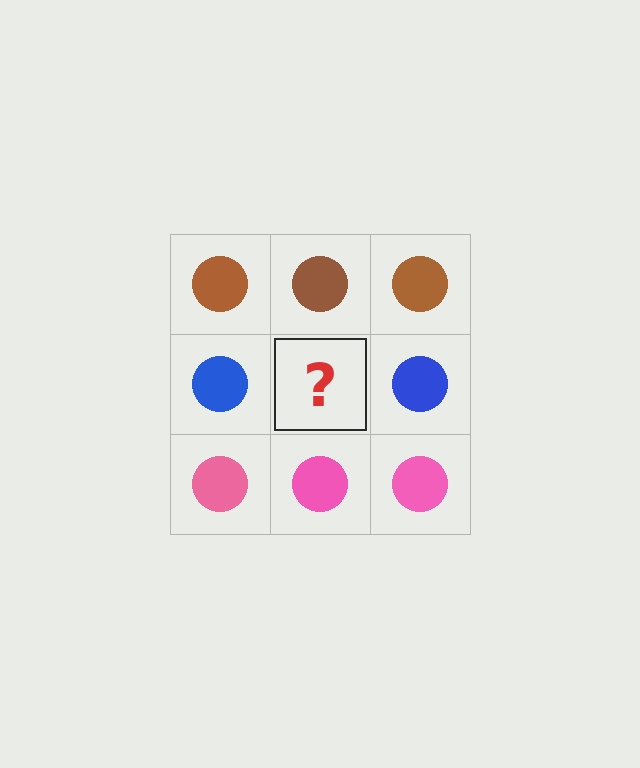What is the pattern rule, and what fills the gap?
The rule is that each row has a consistent color. The gap should be filled with a blue circle.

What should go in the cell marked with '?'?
The missing cell should contain a blue circle.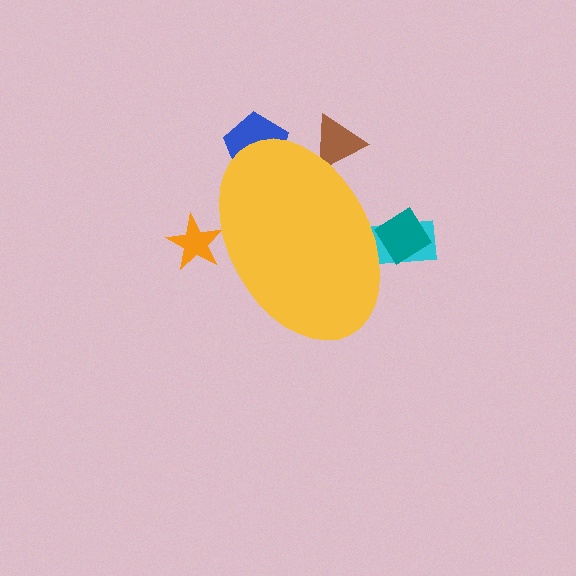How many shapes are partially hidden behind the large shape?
5 shapes are partially hidden.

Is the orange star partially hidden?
Yes, the orange star is partially hidden behind the yellow ellipse.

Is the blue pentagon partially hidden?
Yes, the blue pentagon is partially hidden behind the yellow ellipse.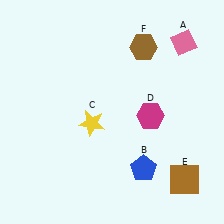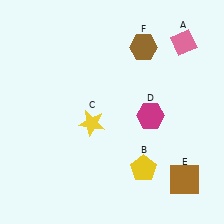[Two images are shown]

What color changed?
The pentagon (B) changed from blue in Image 1 to yellow in Image 2.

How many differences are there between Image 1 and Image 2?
There is 1 difference between the two images.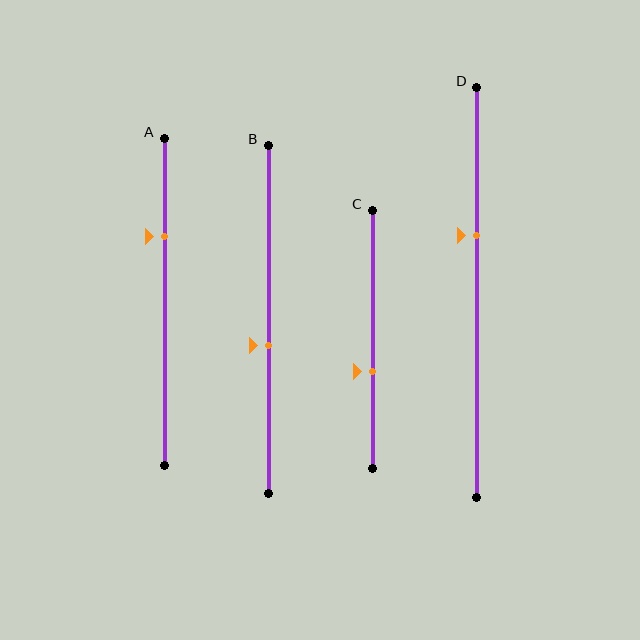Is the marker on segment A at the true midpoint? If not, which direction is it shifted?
No, the marker on segment A is shifted upward by about 20% of the segment length.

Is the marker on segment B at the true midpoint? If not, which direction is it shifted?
No, the marker on segment B is shifted downward by about 7% of the segment length.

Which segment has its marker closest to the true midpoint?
Segment B has its marker closest to the true midpoint.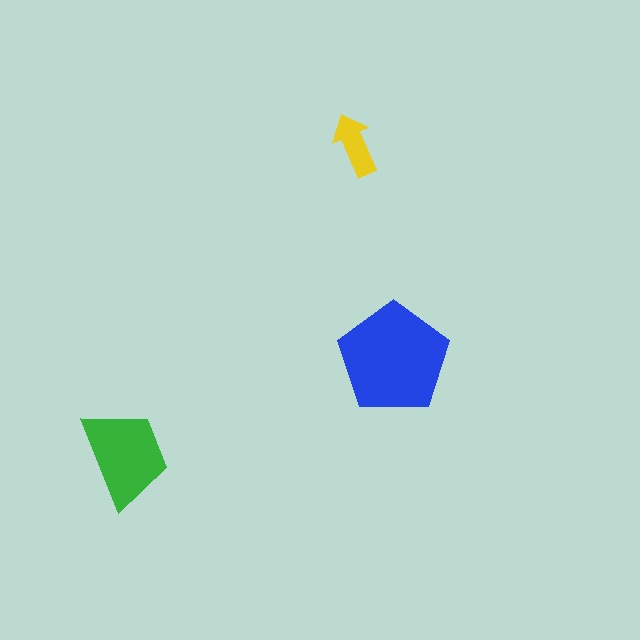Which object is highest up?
The yellow arrow is topmost.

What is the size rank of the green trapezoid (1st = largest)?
2nd.